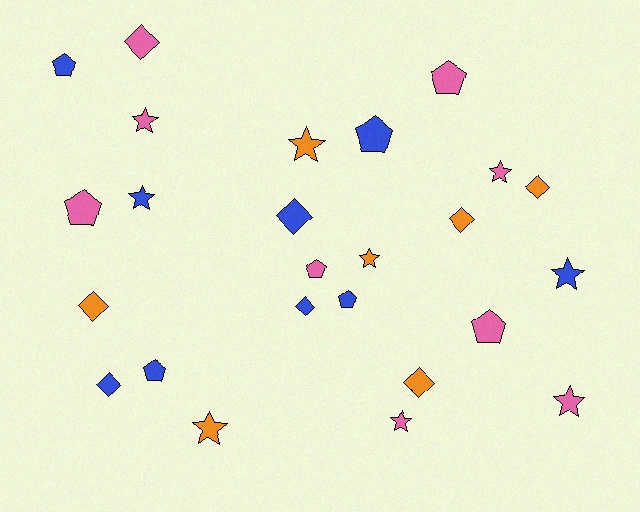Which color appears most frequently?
Pink, with 9 objects.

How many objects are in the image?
There are 25 objects.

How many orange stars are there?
There are 3 orange stars.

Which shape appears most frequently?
Star, with 9 objects.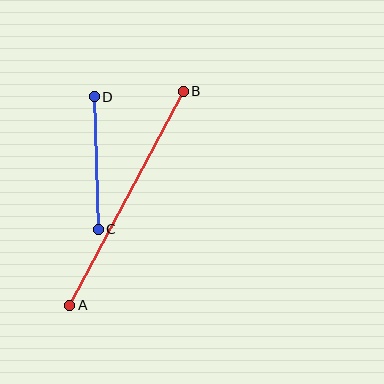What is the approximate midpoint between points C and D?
The midpoint is at approximately (96, 163) pixels.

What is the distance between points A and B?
The distance is approximately 242 pixels.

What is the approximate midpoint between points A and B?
The midpoint is at approximately (126, 198) pixels.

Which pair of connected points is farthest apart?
Points A and B are farthest apart.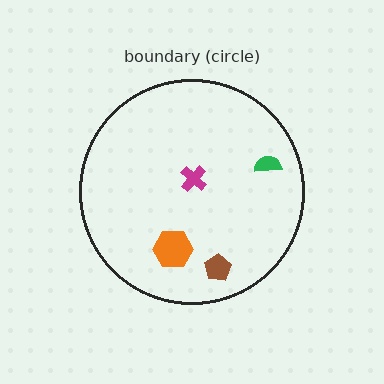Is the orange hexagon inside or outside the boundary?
Inside.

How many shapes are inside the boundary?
4 inside, 0 outside.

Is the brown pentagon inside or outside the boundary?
Inside.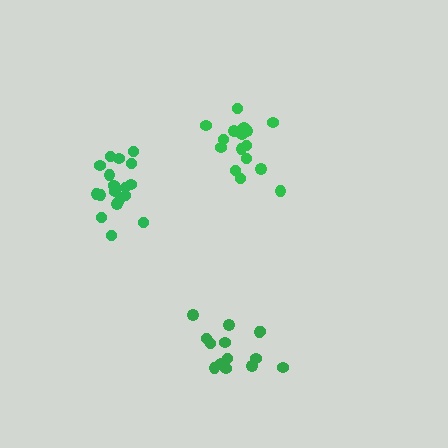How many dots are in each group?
Group 1: 16 dots, Group 2: 14 dots, Group 3: 19 dots (49 total).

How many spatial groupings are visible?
There are 3 spatial groupings.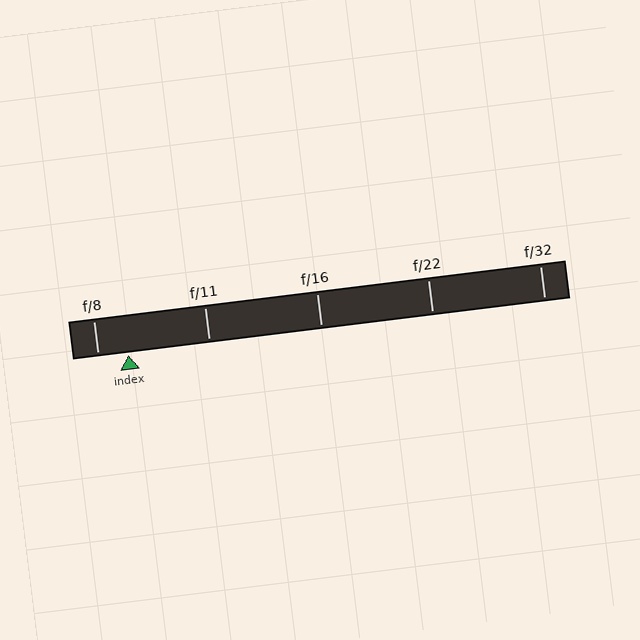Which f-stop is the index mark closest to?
The index mark is closest to f/8.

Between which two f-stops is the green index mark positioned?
The index mark is between f/8 and f/11.